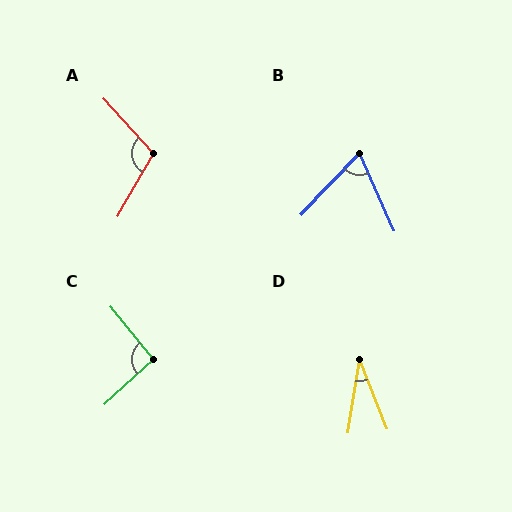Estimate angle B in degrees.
Approximately 68 degrees.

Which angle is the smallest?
D, at approximately 31 degrees.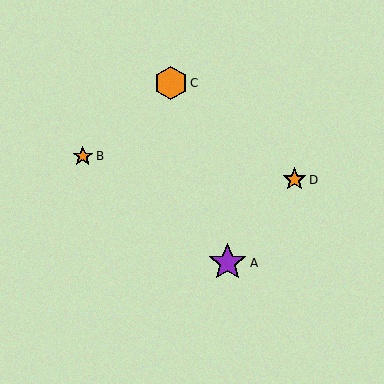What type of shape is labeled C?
Shape C is an orange hexagon.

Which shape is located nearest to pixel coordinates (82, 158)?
The orange star (labeled B) at (83, 156) is nearest to that location.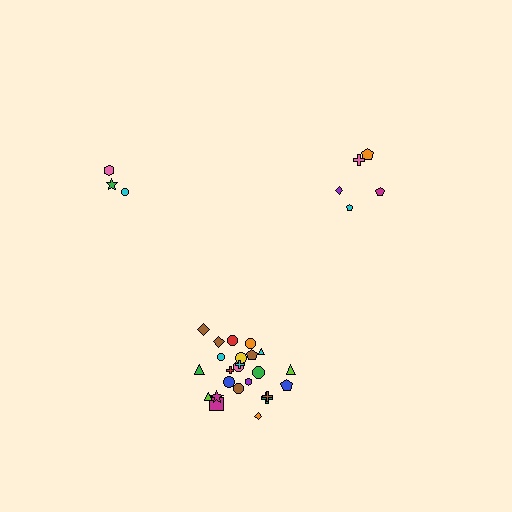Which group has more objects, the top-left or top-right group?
The top-right group.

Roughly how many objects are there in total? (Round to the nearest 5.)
Roughly 35 objects in total.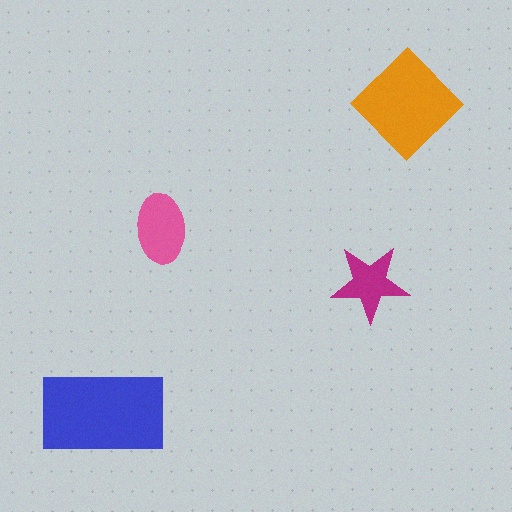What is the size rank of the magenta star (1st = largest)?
4th.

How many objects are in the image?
There are 4 objects in the image.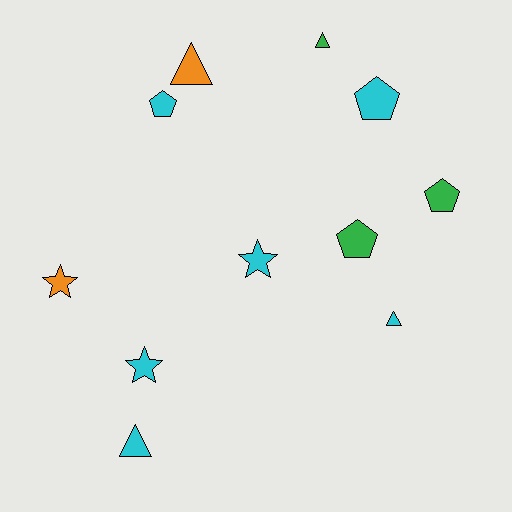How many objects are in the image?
There are 11 objects.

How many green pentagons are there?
There are 2 green pentagons.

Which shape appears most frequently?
Pentagon, with 4 objects.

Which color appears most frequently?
Cyan, with 6 objects.